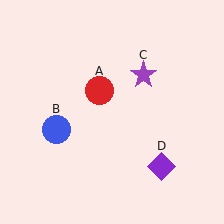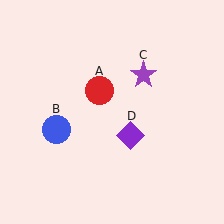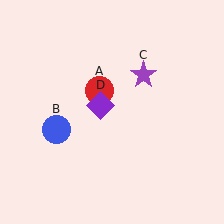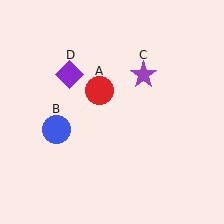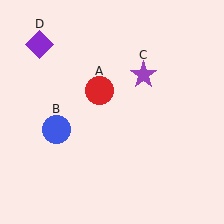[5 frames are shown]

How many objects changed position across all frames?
1 object changed position: purple diamond (object D).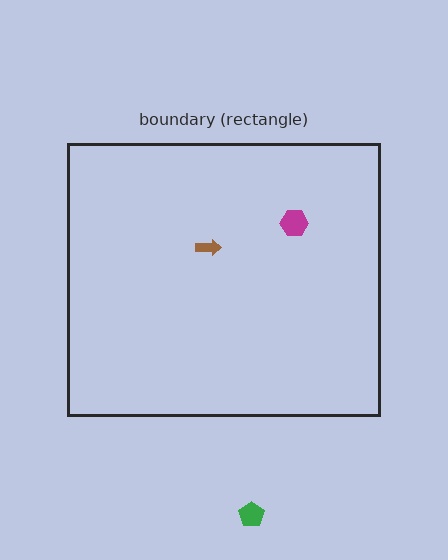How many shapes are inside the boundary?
2 inside, 1 outside.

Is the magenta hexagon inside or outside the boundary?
Inside.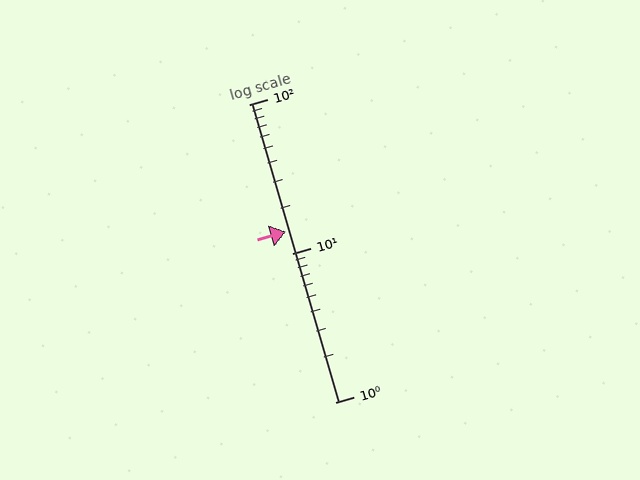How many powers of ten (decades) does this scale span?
The scale spans 2 decades, from 1 to 100.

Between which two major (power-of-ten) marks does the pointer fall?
The pointer is between 10 and 100.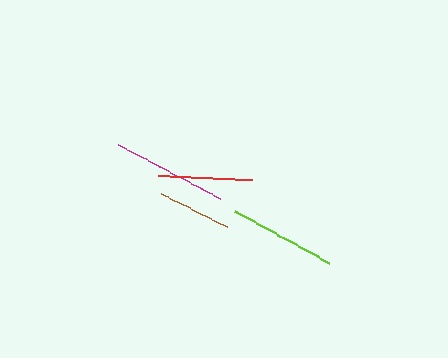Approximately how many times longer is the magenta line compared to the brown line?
The magenta line is approximately 1.5 times the length of the brown line.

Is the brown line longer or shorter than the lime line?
The lime line is longer than the brown line.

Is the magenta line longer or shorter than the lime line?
The magenta line is longer than the lime line.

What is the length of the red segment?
The red segment is approximately 94 pixels long.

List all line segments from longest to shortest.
From longest to shortest: magenta, lime, red, brown.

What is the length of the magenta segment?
The magenta segment is approximately 115 pixels long.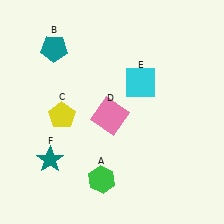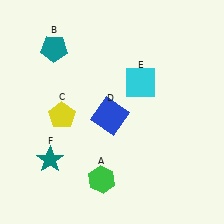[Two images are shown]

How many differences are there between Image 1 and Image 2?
There is 1 difference between the two images.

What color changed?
The square (D) changed from pink in Image 1 to blue in Image 2.